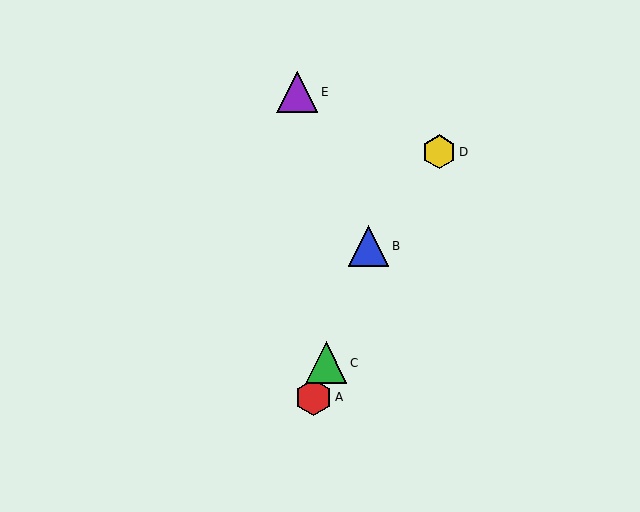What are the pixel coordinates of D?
Object D is at (439, 152).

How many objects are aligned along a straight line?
3 objects (A, B, C) are aligned along a straight line.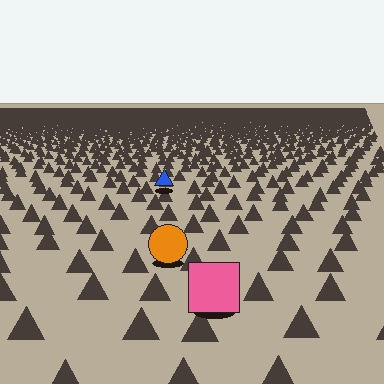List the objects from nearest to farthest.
From nearest to farthest: the pink square, the orange circle, the blue triangle.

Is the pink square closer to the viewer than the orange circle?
Yes. The pink square is closer — you can tell from the texture gradient: the ground texture is coarser near it.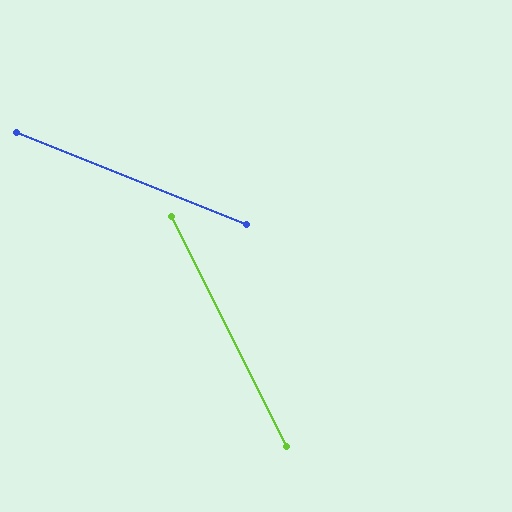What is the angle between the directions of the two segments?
Approximately 42 degrees.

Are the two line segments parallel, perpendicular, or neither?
Neither parallel nor perpendicular — they differ by about 42°.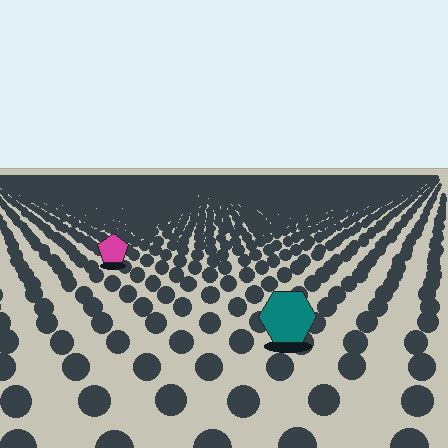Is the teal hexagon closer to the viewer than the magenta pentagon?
Yes. The teal hexagon is closer — you can tell from the texture gradient: the ground texture is coarser near it.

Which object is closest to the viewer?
The teal hexagon is closest. The texture marks near it are larger and more spread out.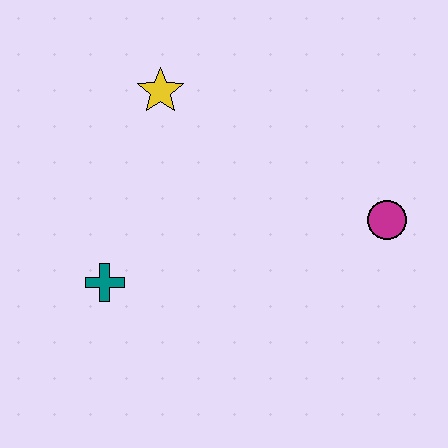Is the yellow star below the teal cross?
No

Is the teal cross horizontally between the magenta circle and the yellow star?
No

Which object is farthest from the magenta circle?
The teal cross is farthest from the magenta circle.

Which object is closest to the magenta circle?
The yellow star is closest to the magenta circle.